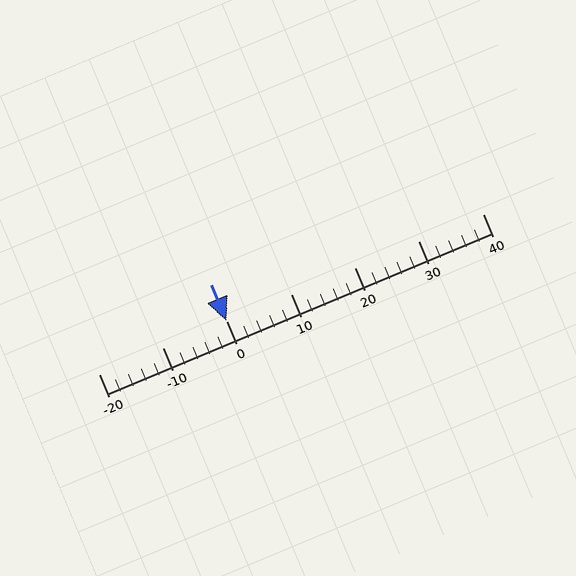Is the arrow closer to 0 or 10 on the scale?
The arrow is closer to 0.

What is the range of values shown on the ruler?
The ruler shows values from -20 to 40.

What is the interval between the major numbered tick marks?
The major tick marks are spaced 10 units apart.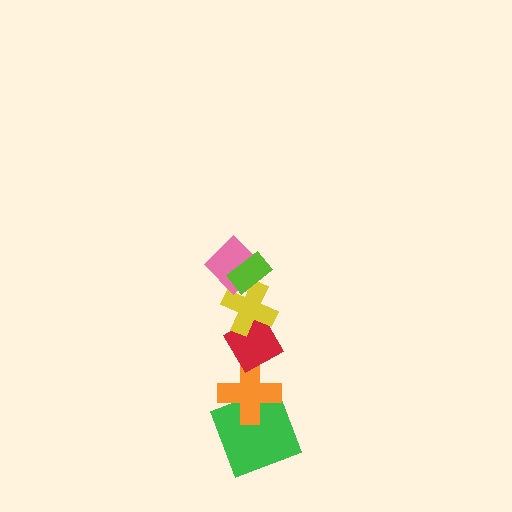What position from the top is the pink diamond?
The pink diamond is 2nd from the top.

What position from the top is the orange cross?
The orange cross is 5th from the top.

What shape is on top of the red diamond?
The yellow cross is on top of the red diamond.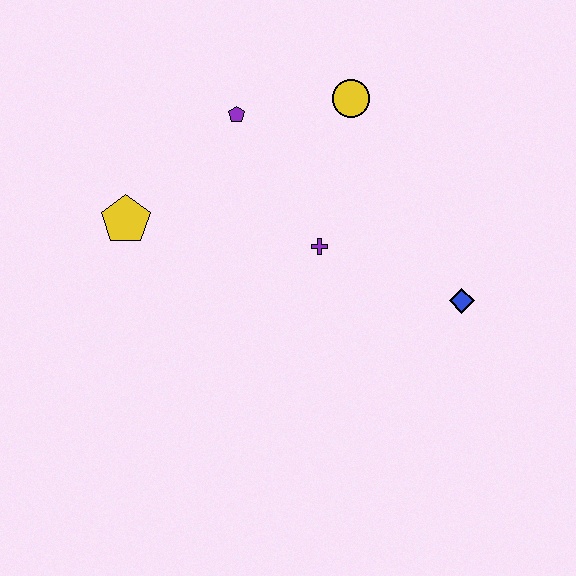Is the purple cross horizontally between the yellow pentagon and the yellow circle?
Yes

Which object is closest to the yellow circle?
The purple pentagon is closest to the yellow circle.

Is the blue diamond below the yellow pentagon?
Yes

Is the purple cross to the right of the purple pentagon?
Yes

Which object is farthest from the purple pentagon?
The blue diamond is farthest from the purple pentagon.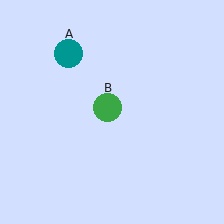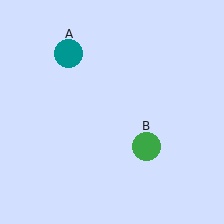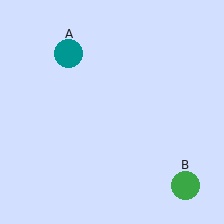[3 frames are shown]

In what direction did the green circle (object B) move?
The green circle (object B) moved down and to the right.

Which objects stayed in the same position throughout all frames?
Teal circle (object A) remained stationary.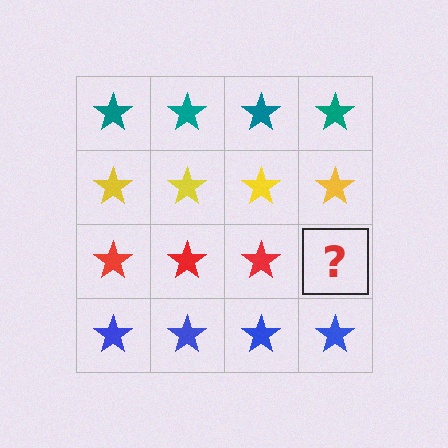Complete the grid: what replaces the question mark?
The question mark should be replaced with a red star.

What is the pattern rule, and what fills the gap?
The rule is that each row has a consistent color. The gap should be filled with a red star.